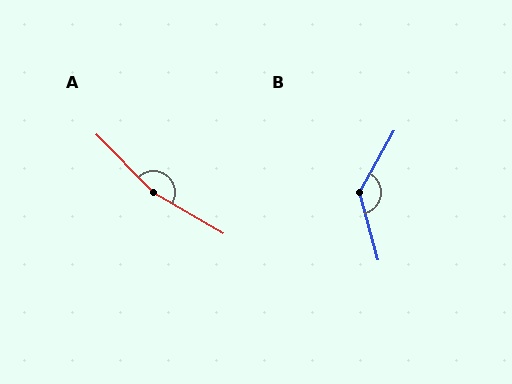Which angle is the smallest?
B, at approximately 136 degrees.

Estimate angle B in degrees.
Approximately 136 degrees.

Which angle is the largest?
A, at approximately 164 degrees.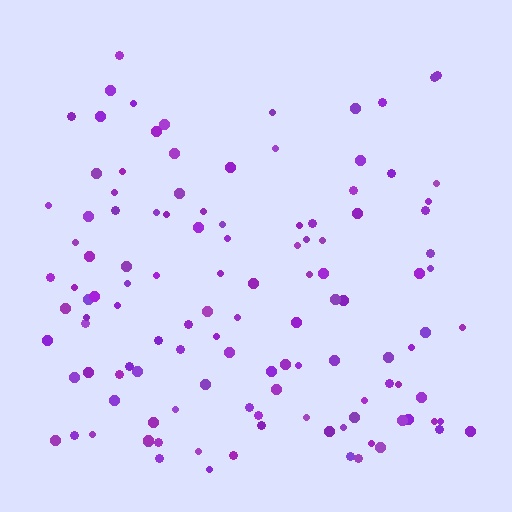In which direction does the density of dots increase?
From top to bottom, with the bottom side densest.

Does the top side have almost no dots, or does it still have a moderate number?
Still a moderate number, just noticeably fewer than the bottom.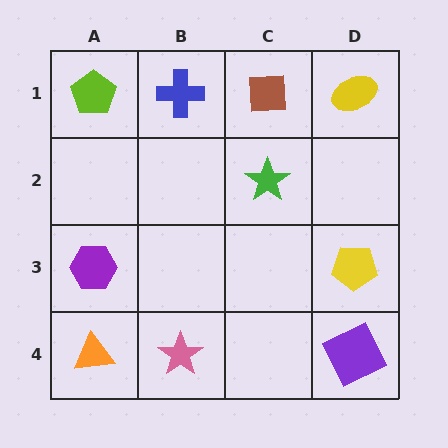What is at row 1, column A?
A lime pentagon.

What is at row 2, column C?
A green star.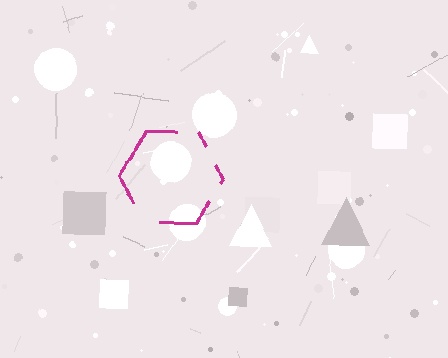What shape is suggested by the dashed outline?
The dashed outline suggests a hexagon.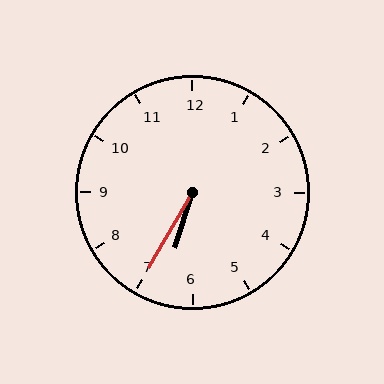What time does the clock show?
6:35.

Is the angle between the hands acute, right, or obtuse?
It is acute.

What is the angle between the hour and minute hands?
Approximately 12 degrees.